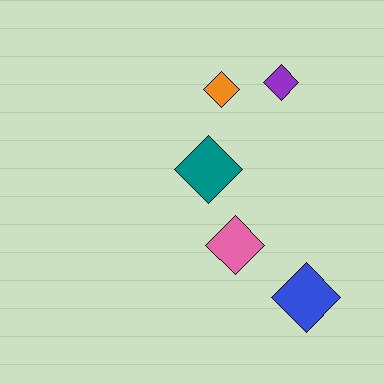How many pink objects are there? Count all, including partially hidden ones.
There is 1 pink object.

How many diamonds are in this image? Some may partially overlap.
There are 5 diamonds.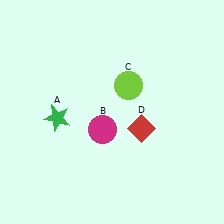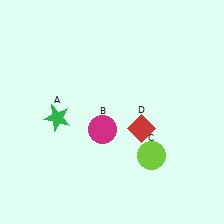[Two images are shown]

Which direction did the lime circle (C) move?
The lime circle (C) moved down.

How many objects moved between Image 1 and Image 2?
1 object moved between the two images.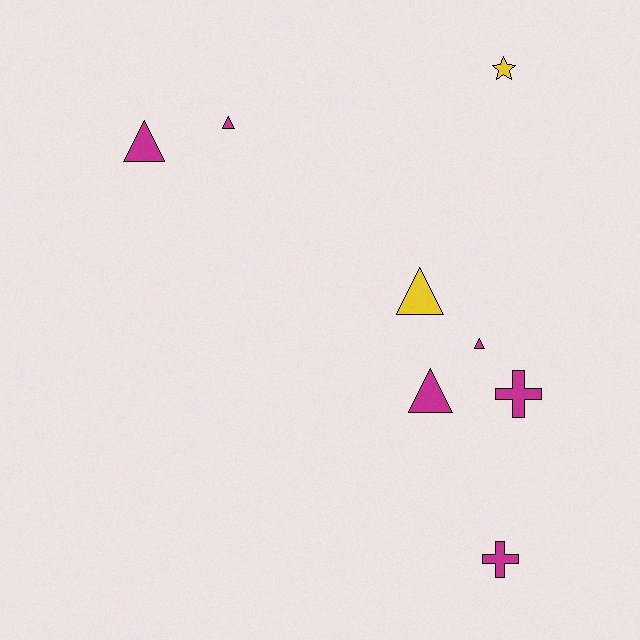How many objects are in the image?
There are 8 objects.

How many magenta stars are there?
There are no magenta stars.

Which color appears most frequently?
Magenta, with 6 objects.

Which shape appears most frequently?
Triangle, with 5 objects.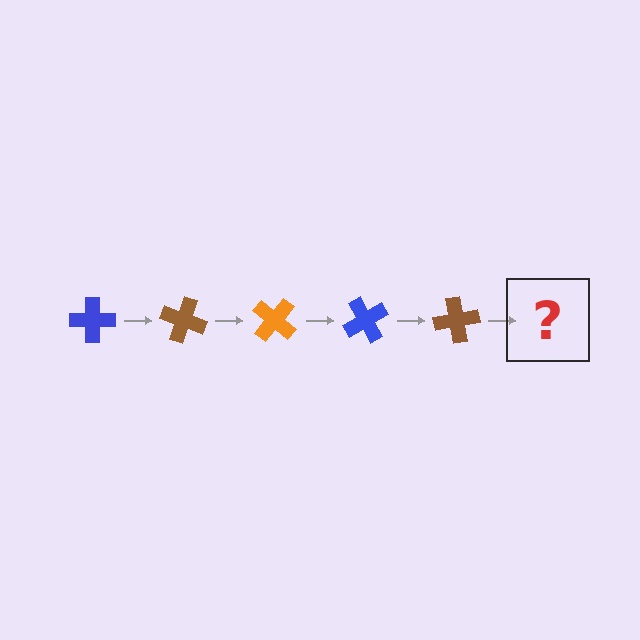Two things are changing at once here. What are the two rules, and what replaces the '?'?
The two rules are that it rotates 20 degrees each step and the color cycles through blue, brown, and orange. The '?' should be an orange cross, rotated 100 degrees from the start.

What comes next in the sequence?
The next element should be an orange cross, rotated 100 degrees from the start.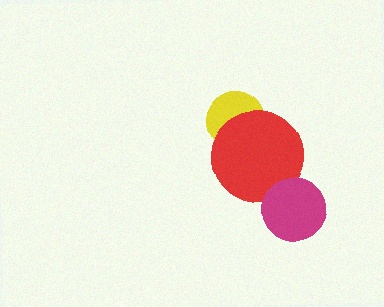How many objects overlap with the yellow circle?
1 object overlaps with the yellow circle.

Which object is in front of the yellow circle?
The red circle is in front of the yellow circle.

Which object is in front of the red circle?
The magenta circle is in front of the red circle.